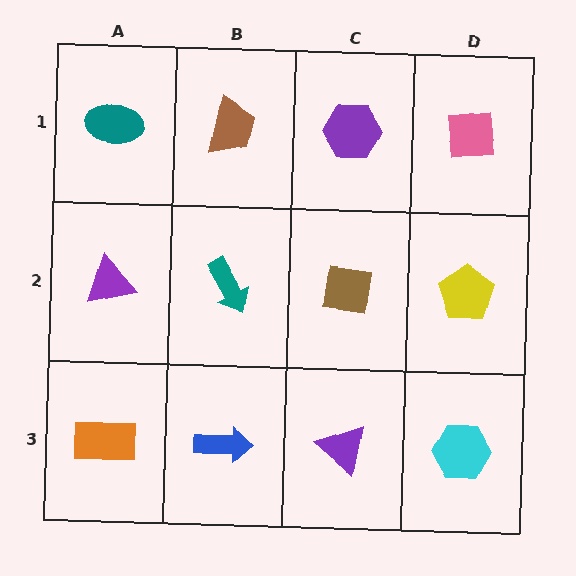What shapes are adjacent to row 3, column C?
A brown square (row 2, column C), a blue arrow (row 3, column B), a cyan hexagon (row 3, column D).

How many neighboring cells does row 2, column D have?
3.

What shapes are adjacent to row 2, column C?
A purple hexagon (row 1, column C), a purple triangle (row 3, column C), a teal arrow (row 2, column B), a yellow pentagon (row 2, column D).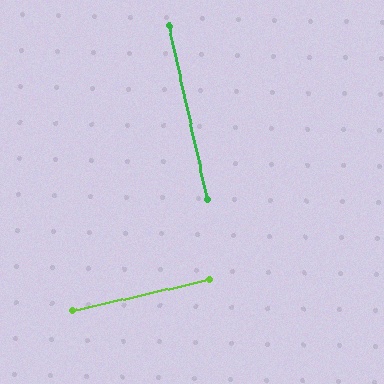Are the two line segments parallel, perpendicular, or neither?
Perpendicular — they meet at approximately 89°.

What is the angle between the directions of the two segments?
Approximately 89 degrees.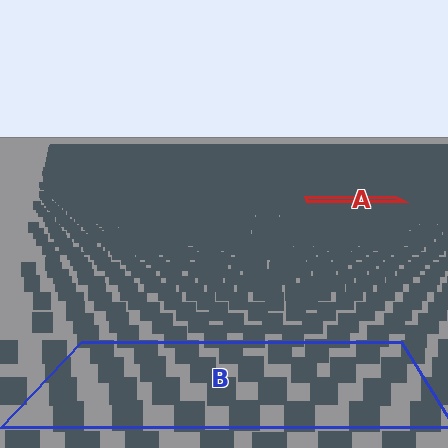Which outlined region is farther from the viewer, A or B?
Region A is farther from the viewer — the texture elements inside it appear smaller and more densely packed.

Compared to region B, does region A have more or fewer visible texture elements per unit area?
Region A has more texture elements per unit area — they are packed more densely because it is farther away.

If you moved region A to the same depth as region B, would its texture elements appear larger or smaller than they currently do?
They would appear larger. At a closer depth, the same texture elements are projected at a bigger on-screen size.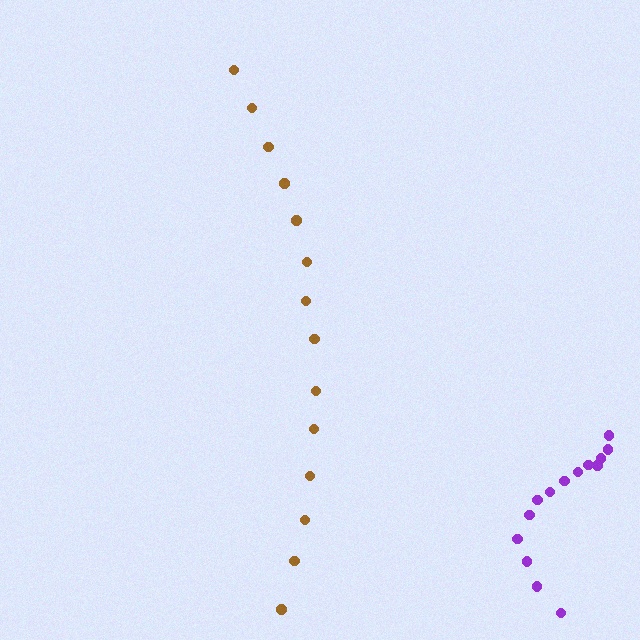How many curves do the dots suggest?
There are 2 distinct paths.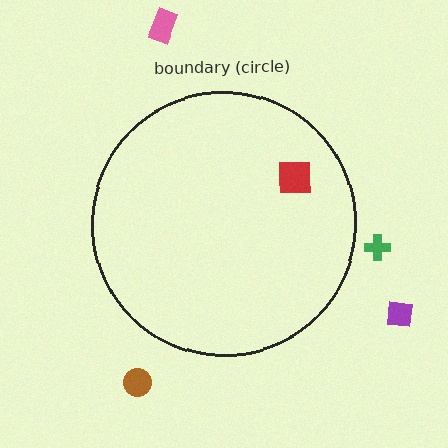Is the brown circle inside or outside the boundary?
Outside.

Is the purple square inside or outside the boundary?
Outside.